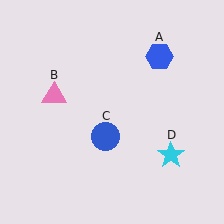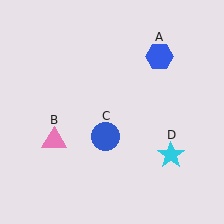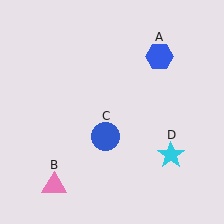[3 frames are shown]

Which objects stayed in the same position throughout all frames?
Blue hexagon (object A) and blue circle (object C) and cyan star (object D) remained stationary.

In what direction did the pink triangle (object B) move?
The pink triangle (object B) moved down.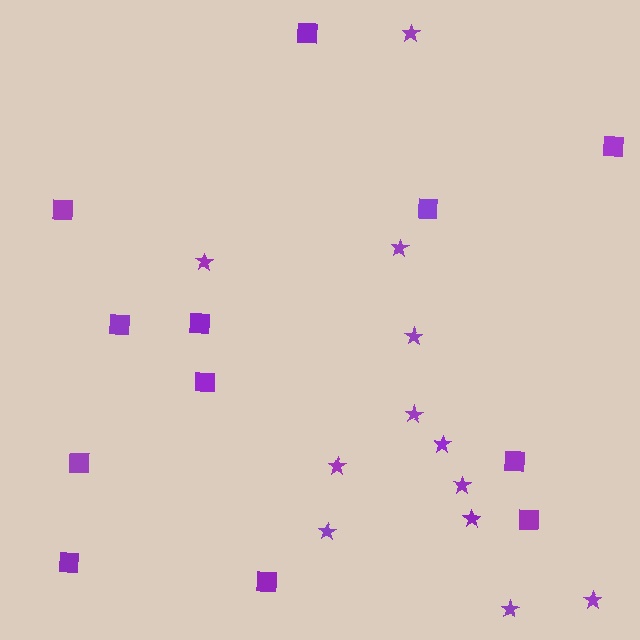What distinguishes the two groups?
There are 2 groups: one group of squares (12) and one group of stars (12).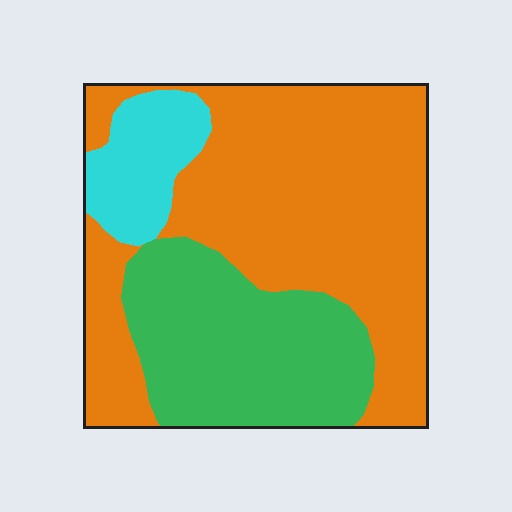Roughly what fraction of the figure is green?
Green takes up between a sixth and a third of the figure.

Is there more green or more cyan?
Green.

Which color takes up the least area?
Cyan, at roughly 10%.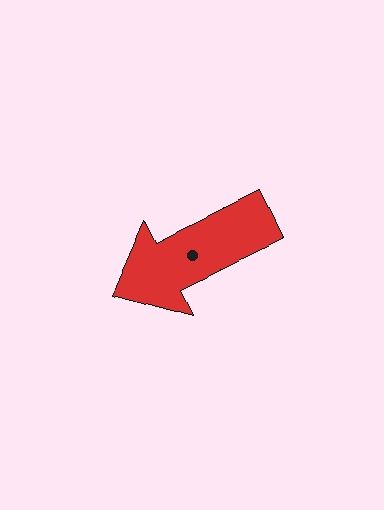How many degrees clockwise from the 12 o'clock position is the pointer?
Approximately 244 degrees.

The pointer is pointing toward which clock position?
Roughly 8 o'clock.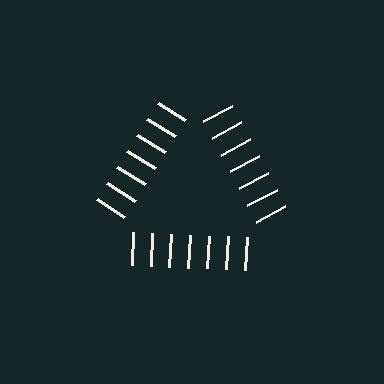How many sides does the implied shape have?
3 sides — the line-ends trace a triangle.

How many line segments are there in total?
21 — 7 along each of the 3 edges.